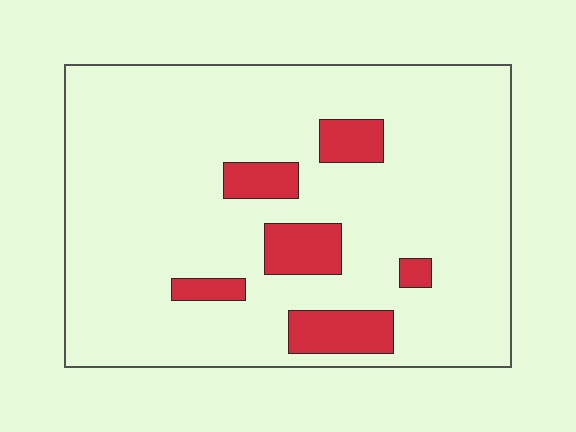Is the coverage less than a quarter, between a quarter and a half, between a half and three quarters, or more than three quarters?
Less than a quarter.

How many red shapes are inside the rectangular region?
6.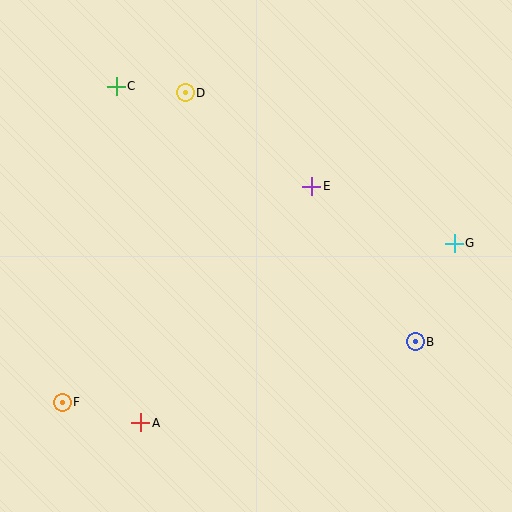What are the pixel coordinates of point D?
Point D is at (185, 93).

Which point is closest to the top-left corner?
Point C is closest to the top-left corner.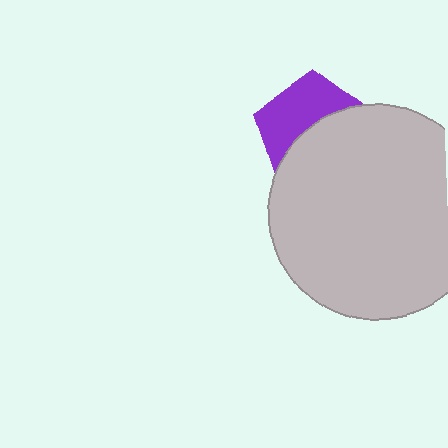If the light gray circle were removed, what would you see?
You would see the complete purple pentagon.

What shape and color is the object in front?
The object in front is a light gray circle.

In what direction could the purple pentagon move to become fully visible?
The purple pentagon could move up. That would shift it out from behind the light gray circle entirely.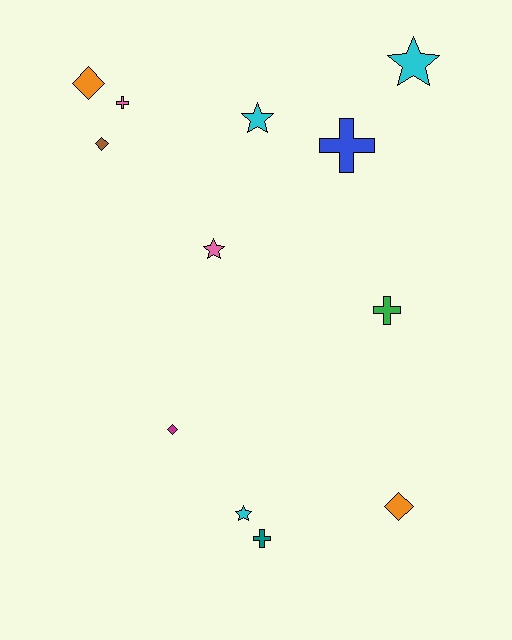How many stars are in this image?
There are 4 stars.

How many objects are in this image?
There are 12 objects.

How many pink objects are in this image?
There are 2 pink objects.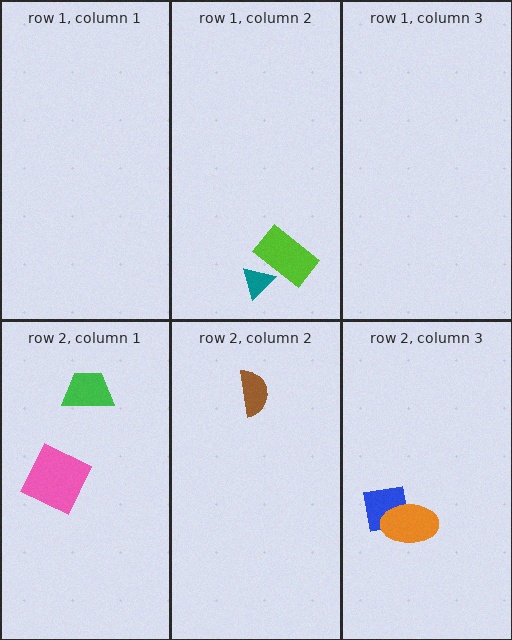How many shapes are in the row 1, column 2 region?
2.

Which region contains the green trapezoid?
The row 2, column 1 region.